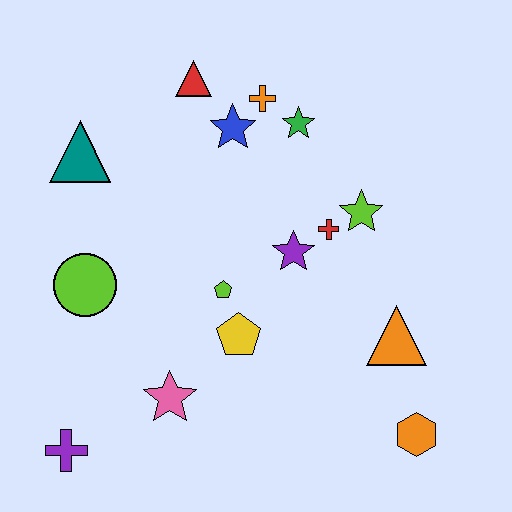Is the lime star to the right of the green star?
Yes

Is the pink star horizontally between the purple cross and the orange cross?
Yes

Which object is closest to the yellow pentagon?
The lime pentagon is closest to the yellow pentagon.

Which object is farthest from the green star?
The purple cross is farthest from the green star.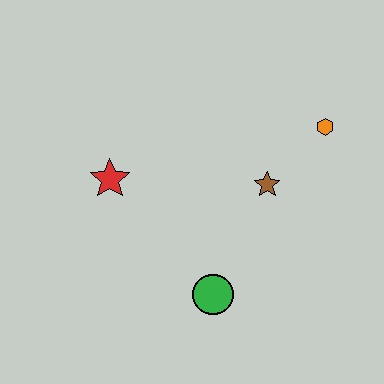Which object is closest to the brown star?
The orange hexagon is closest to the brown star.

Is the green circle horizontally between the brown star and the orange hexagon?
No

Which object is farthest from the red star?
The orange hexagon is farthest from the red star.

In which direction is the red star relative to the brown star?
The red star is to the left of the brown star.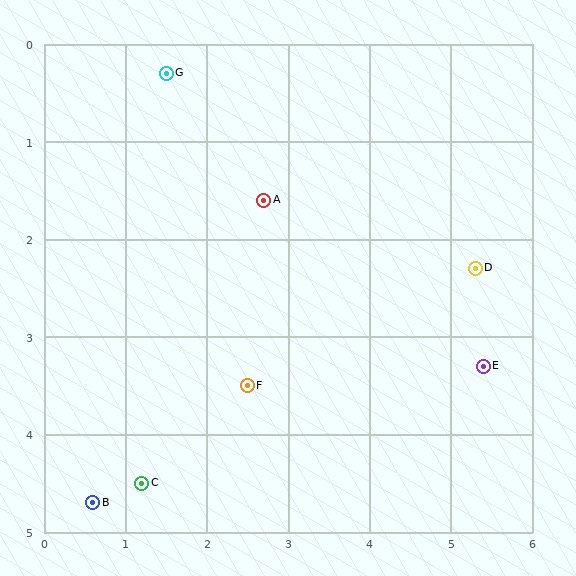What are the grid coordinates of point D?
Point D is at approximately (5.3, 2.3).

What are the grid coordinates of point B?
Point B is at approximately (0.6, 4.7).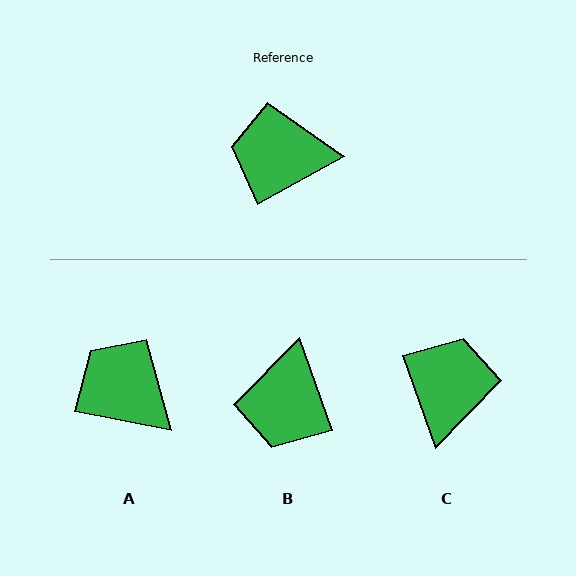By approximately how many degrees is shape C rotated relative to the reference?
Approximately 99 degrees clockwise.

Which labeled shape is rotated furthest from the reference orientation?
C, about 99 degrees away.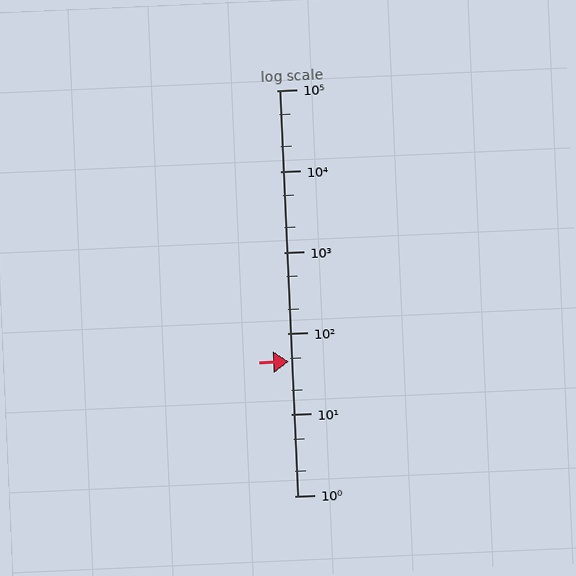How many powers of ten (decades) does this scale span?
The scale spans 5 decades, from 1 to 100000.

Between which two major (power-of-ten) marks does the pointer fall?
The pointer is between 10 and 100.